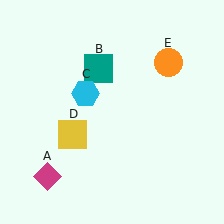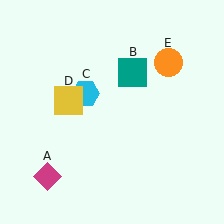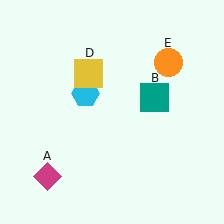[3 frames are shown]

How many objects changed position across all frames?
2 objects changed position: teal square (object B), yellow square (object D).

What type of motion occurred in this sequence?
The teal square (object B), yellow square (object D) rotated clockwise around the center of the scene.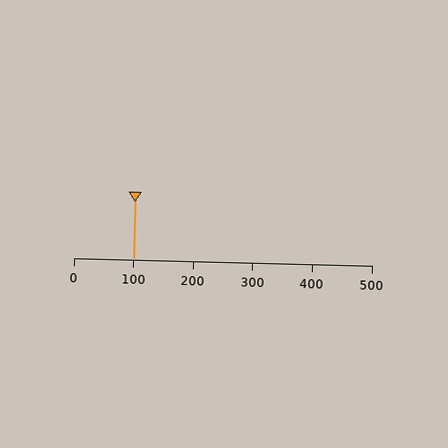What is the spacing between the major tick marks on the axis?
The major ticks are spaced 100 apart.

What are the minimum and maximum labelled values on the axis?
The axis runs from 0 to 500.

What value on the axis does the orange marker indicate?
The marker indicates approximately 100.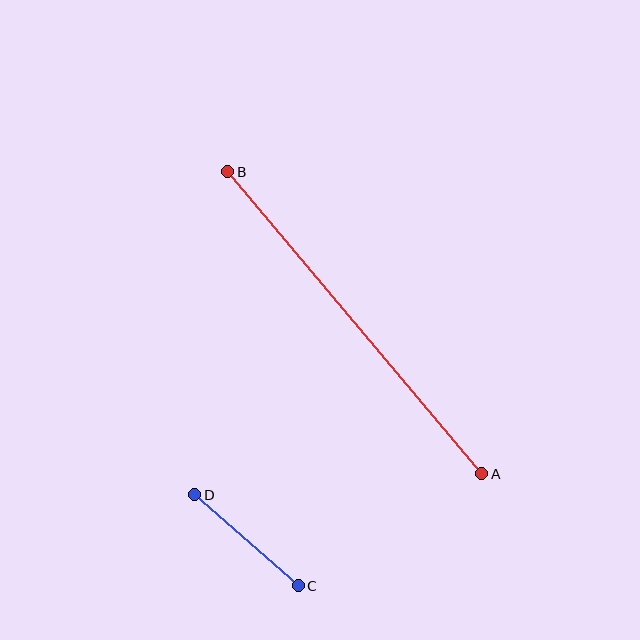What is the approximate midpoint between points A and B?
The midpoint is at approximately (355, 323) pixels.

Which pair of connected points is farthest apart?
Points A and B are farthest apart.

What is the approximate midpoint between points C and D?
The midpoint is at approximately (246, 540) pixels.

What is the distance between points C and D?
The distance is approximately 138 pixels.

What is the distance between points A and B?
The distance is approximately 395 pixels.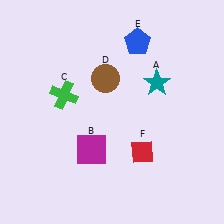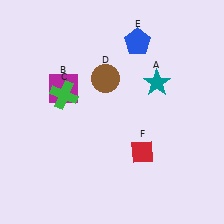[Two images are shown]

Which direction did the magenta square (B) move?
The magenta square (B) moved up.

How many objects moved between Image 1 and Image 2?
1 object moved between the two images.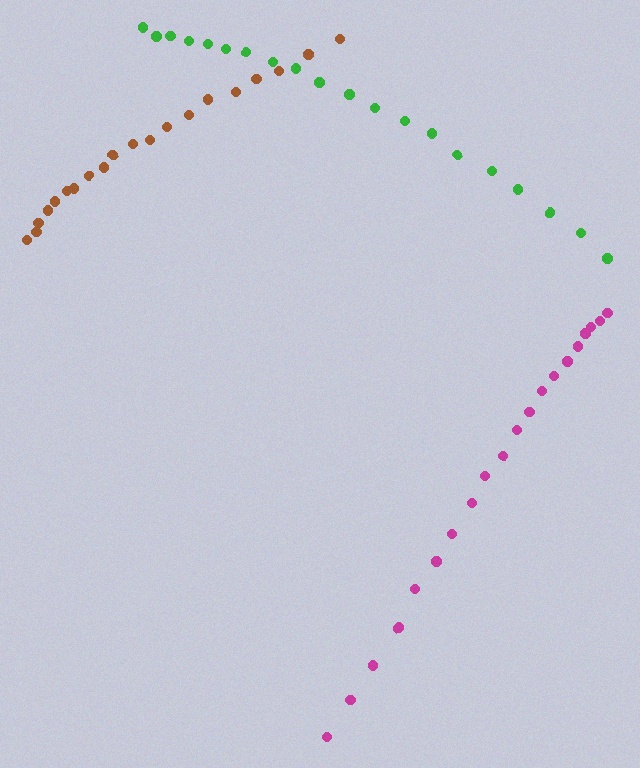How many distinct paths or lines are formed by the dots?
There are 3 distinct paths.